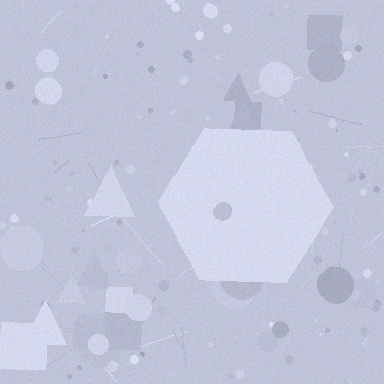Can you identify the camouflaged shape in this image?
The camouflaged shape is a hexagon.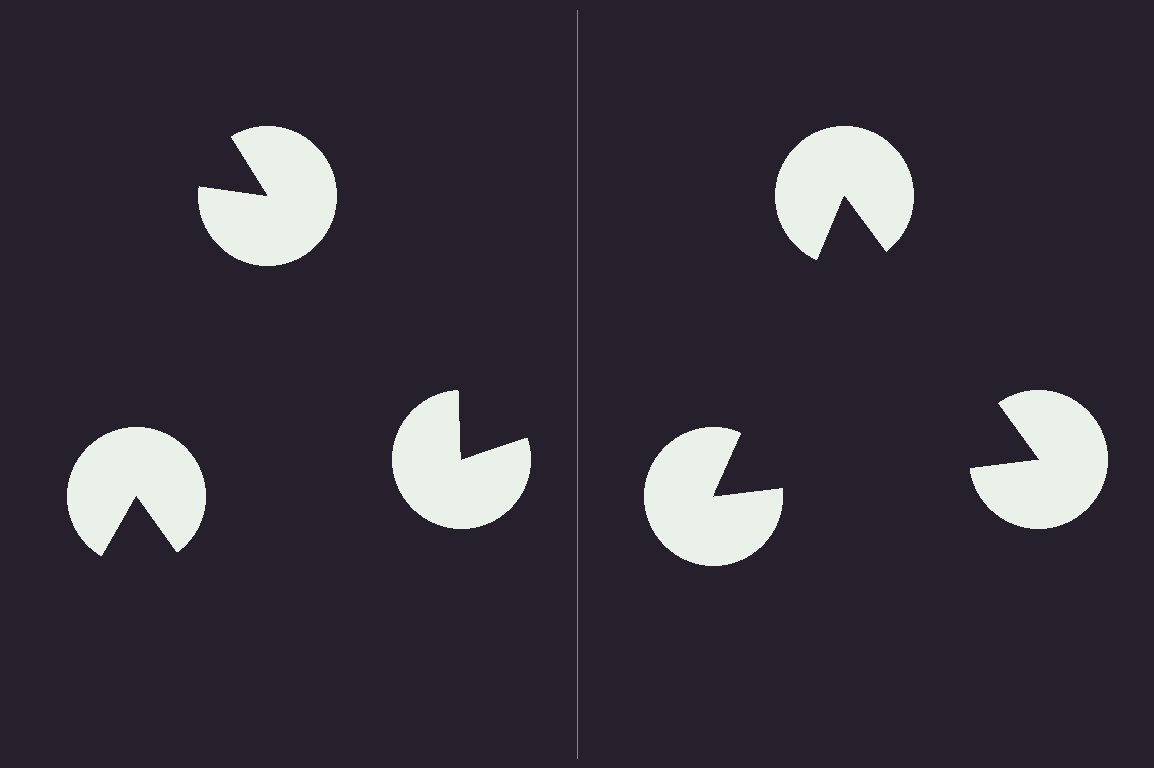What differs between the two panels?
The pac-man discs are positioned identically on both sides; only the wedge orientations differ. On the right they align to a triangle; on the left they are misaligned.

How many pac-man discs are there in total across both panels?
6 — 3 on each side.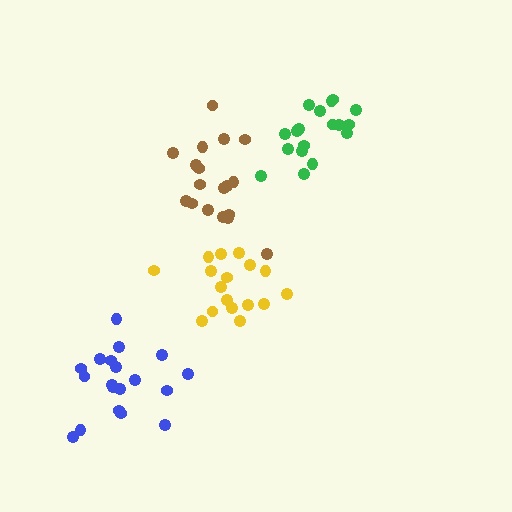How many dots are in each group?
Group 1: 17 dots, Group 2: 19 dots, Group 3: 18 dots, Group 4: 18 dots (72 total).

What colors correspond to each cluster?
The clusters are colored: yellow, blue, green, brown.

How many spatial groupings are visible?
There are 4 spatial groupings.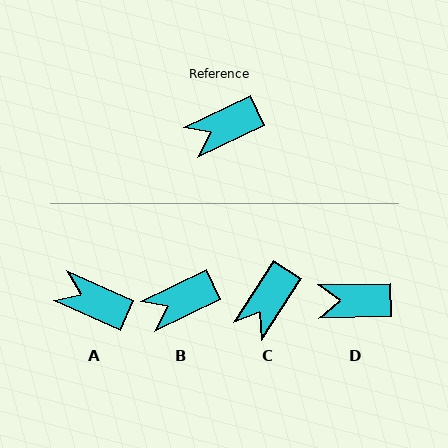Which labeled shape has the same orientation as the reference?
B.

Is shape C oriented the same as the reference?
No, it is off by about 32 degrees.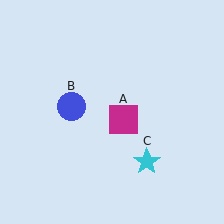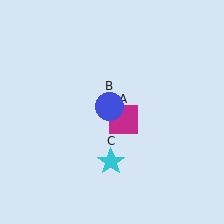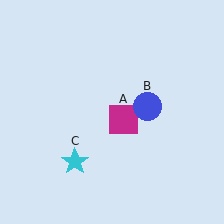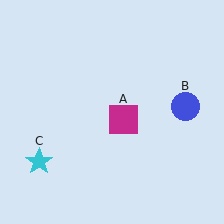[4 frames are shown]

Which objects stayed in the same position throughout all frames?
Magenta square (object A) remained stationary.